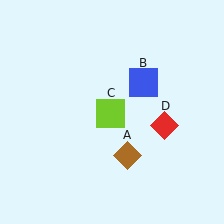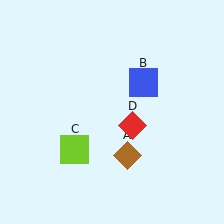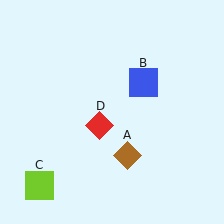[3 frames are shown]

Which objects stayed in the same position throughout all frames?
Brown diamond (object A) and blue square (object B) remained stationary.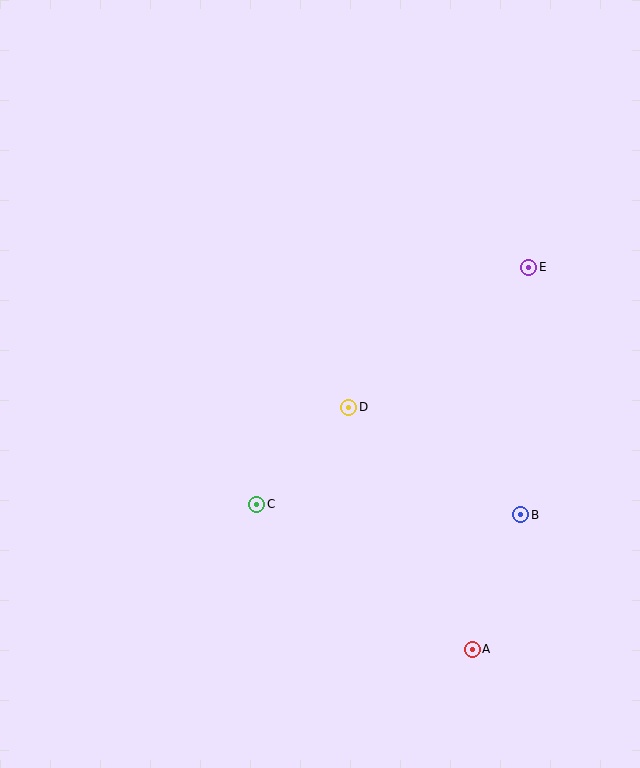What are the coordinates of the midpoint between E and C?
The midpoint between E and C is at (393, 386).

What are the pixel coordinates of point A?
Point A is at (472, 649).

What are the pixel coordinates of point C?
Point C is at (257, 504).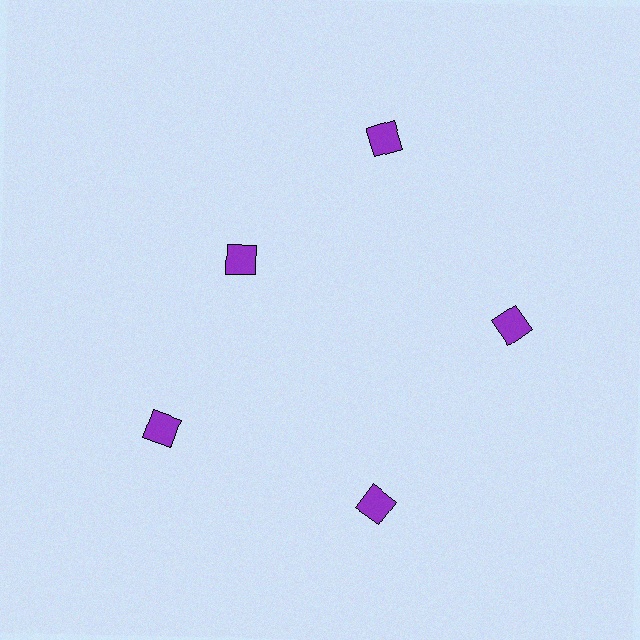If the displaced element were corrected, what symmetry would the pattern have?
It would have 5-fold rotational symmetry — the pattern would map onto itself every 72 degrees.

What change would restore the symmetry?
The symmetry would be restored by moving it outward, back onto the ring so that all 5 diamonds sit at equal angles and equal distance from the center.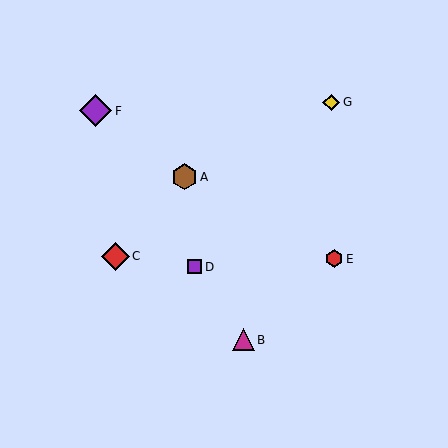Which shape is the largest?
The purple diamond (labeled F) is the largest.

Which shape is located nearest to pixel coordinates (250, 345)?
The magenta triangle (labeled B) at (243, 340) is nearest to that location.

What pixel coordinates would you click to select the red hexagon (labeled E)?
Click at (334, 259) to select the red hexagon E.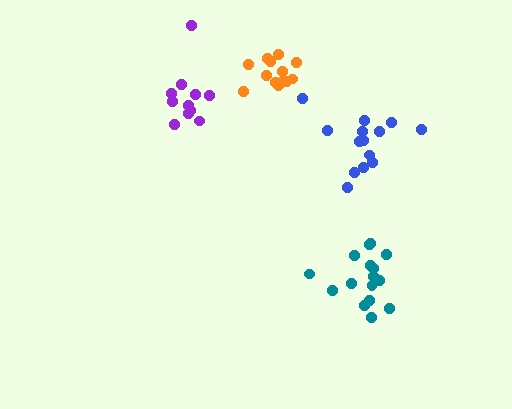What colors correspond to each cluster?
The clusters are colored: teal, purple, orange, blue.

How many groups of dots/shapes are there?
There are 4 groups.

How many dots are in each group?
Group 1: 16 dots, Group 2: 11 dots, Group 3: 13 dots, Group 4: 14 dots (54 total).